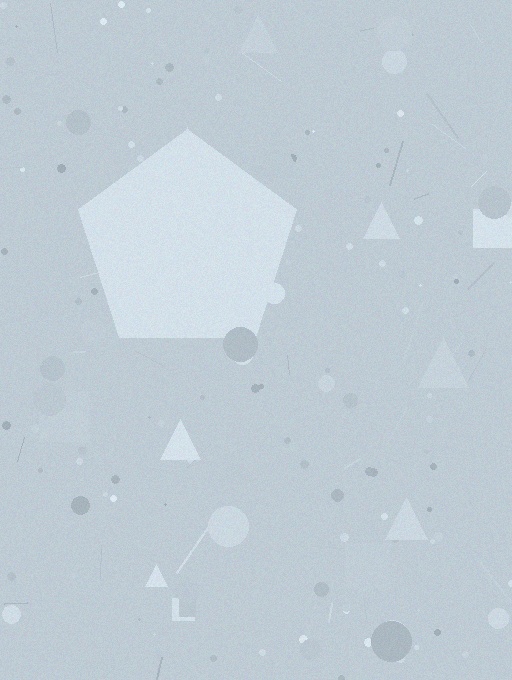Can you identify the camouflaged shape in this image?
The camouflaged shape is a pentagon.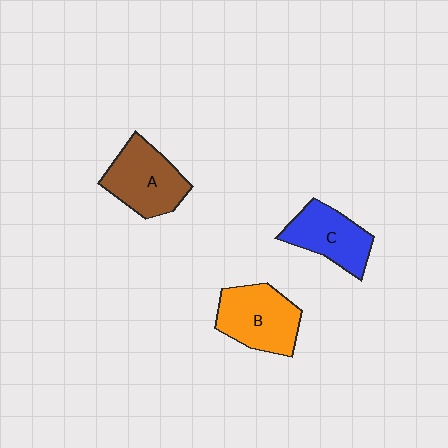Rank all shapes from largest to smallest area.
From largest to smallest: B (orange), A (brown), C (blue).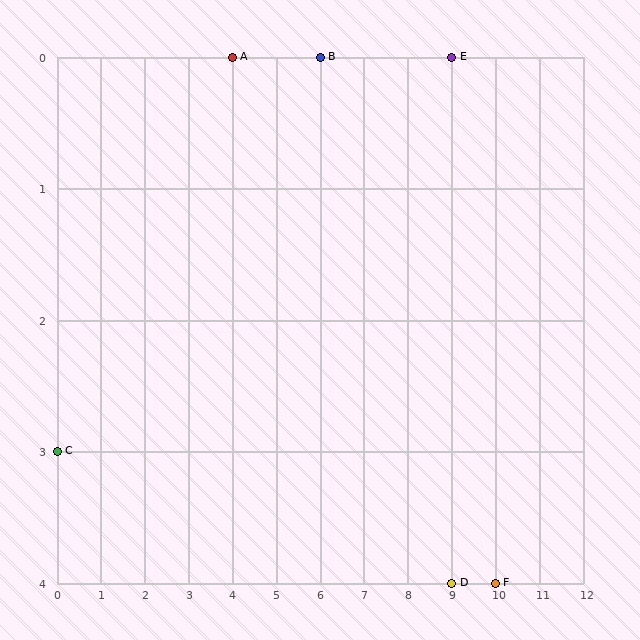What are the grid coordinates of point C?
Point C is at grid coordinates (0, 3).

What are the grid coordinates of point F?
Point F is at grid coordinates (10, 4).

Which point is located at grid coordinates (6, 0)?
Point B is at (6, 0).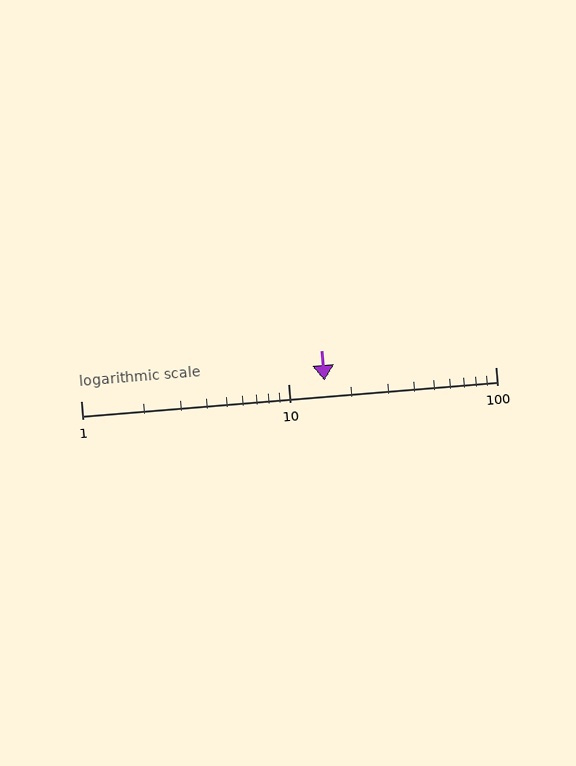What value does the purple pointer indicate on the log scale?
The pointer indicates approximately 15.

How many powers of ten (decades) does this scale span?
The scale spans 2 decades, from 1 to 100.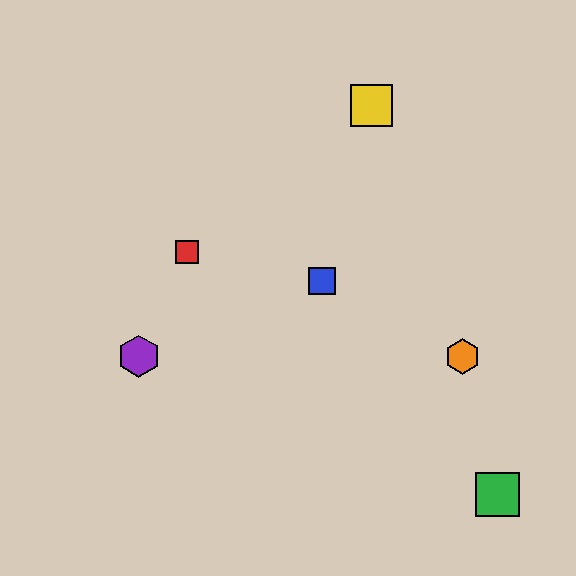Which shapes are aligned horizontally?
The purple hexagon, the orange hexagon are aligned horizontally.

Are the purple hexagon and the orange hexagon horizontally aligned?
Yes, both are at y≈356.